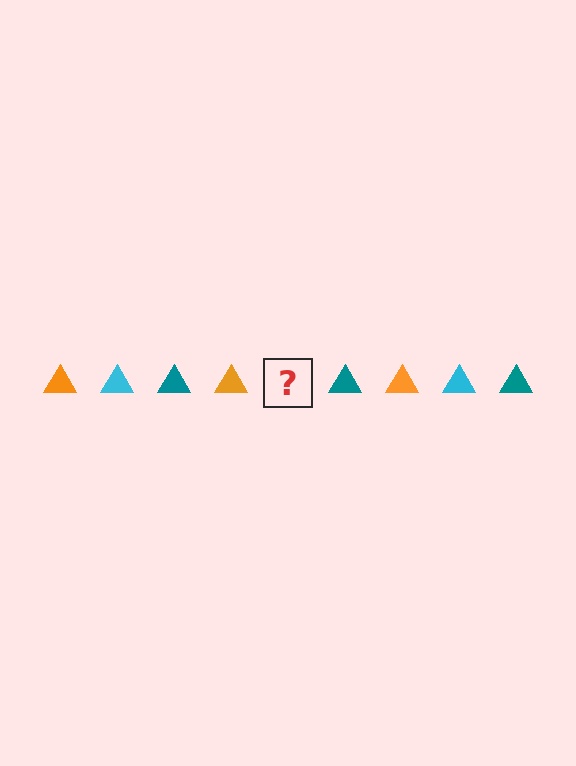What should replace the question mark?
The question mark should be replaced with a cyan triangle.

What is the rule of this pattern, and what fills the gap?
The rule is that the pattern cycles through orange, cyan, teal triangles. The gap should be filled with a cyan triangle.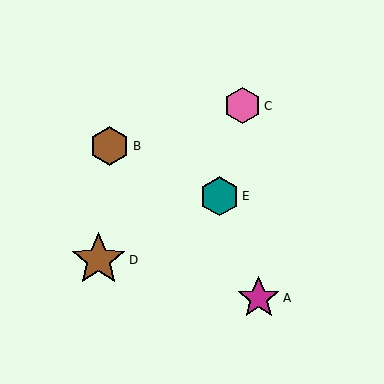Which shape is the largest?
The brown star (labeled D) is the largest.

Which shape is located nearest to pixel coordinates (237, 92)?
The pink hexagon (labeled C) at (243, 106) is nearest to that location.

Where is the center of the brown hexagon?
The center of the brown hexagon is at (110, 146).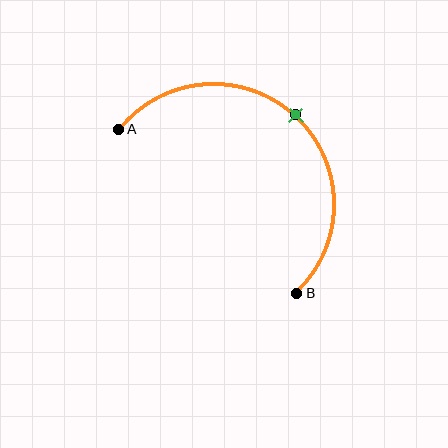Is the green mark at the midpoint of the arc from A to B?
Yes. The green mark lies on the arc at equal arc-length from both A and B — it is the arc midpoint.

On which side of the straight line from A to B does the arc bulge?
The arc bulges above and to the right of the straight line connecting A and B.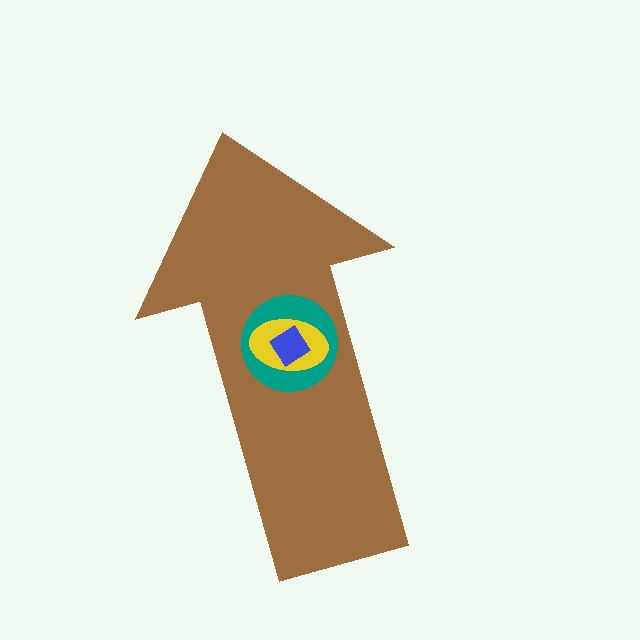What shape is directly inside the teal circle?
The yellow ellipse.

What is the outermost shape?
The brown arrow.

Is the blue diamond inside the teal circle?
Yes.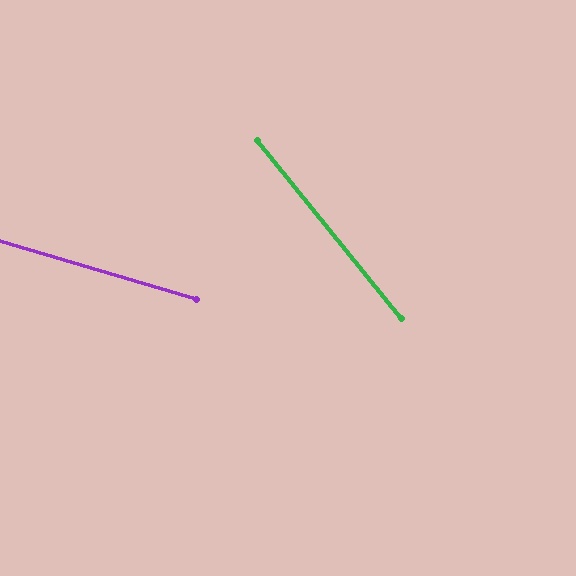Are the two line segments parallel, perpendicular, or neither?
Neither parallel nor perpendicular — they differ by about 35°.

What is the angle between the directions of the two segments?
Approximately 35 degrees.